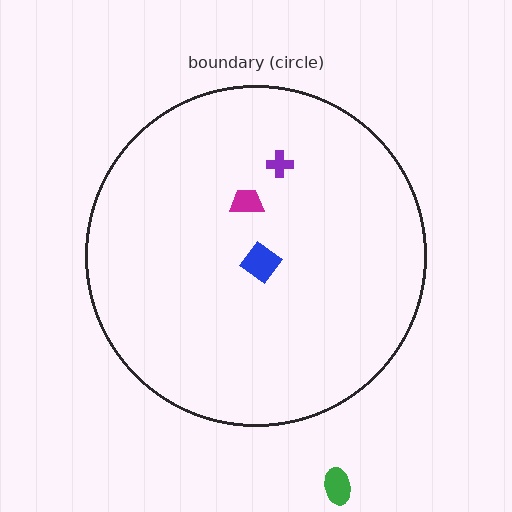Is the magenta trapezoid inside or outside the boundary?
Inside.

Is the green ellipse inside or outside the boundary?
Outside.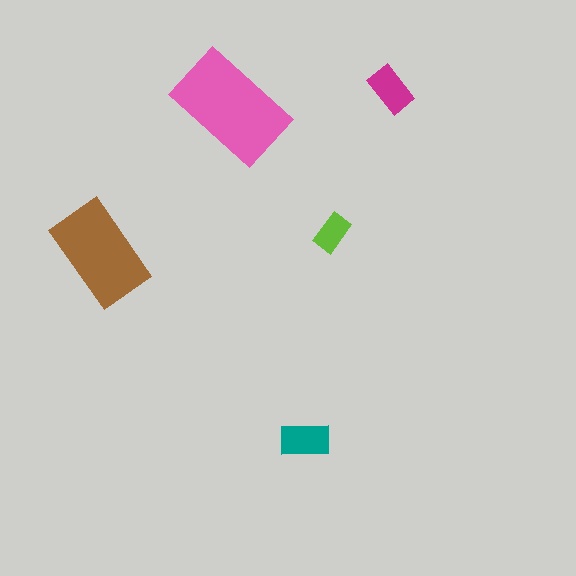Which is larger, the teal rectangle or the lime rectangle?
The teal one.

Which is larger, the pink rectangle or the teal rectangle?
The pink one.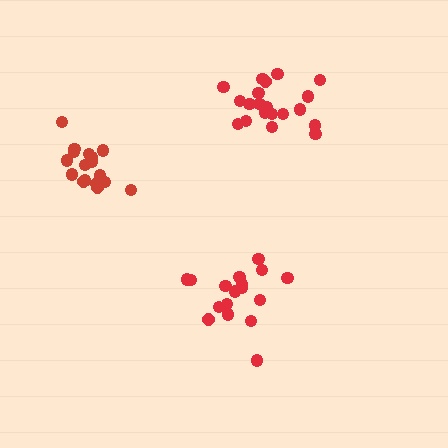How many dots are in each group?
Group 1: 17 dots, Group 2: 17 dots, Group 3: 20 dots (54 total).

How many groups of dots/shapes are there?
There are 3 groups.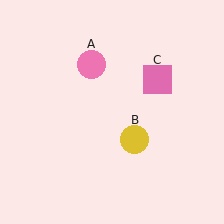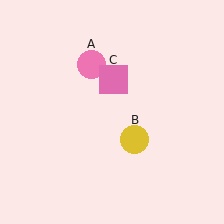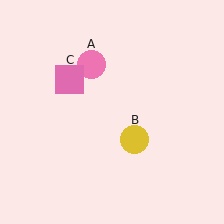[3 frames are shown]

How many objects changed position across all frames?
1 object changed position: pink square (object C).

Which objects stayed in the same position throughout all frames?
Pink circle (object A) and yellow circle (object B) remained stationary.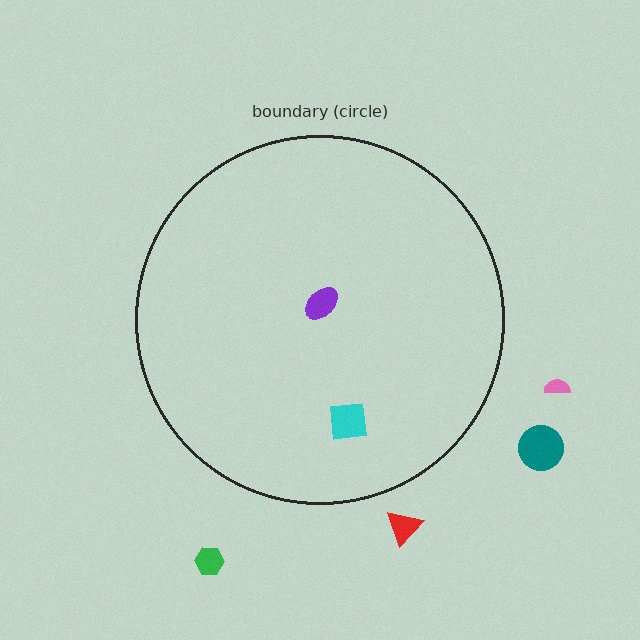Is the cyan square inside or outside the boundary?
Inside.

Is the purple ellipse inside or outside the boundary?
Inside.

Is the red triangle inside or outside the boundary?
Outside.